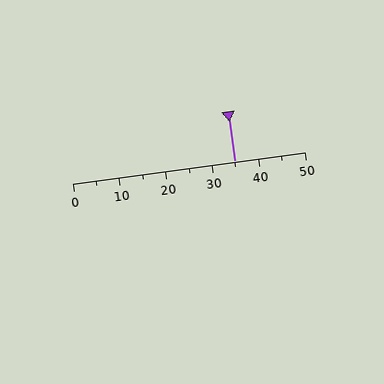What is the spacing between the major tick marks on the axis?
The major ticks are spaced 10 apart.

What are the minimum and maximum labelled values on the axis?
The axis runs from 0 to 50.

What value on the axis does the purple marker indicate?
The marker indicates approximately 35.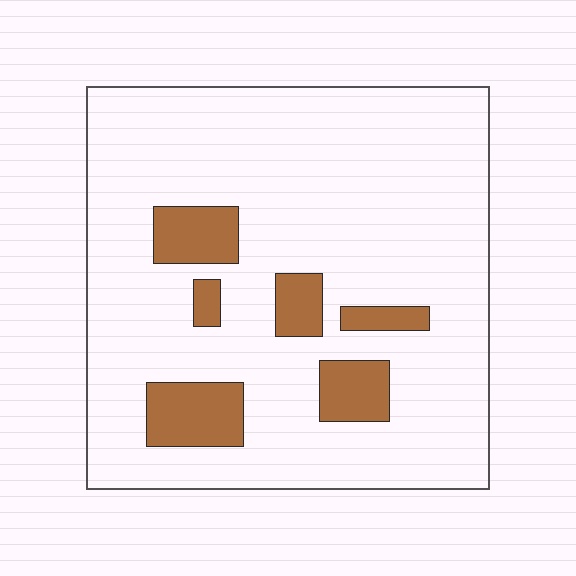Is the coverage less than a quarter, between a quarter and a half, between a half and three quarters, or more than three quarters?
Less than a quarter.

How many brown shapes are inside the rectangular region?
6.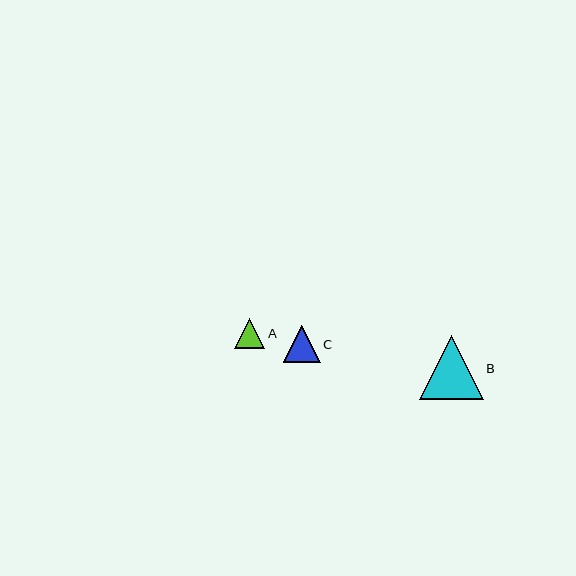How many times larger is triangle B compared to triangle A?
Triangle B is approximately 2.1 times the size of triangle A.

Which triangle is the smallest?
Triangle A is the smallest with a size of approximately 30 pixels.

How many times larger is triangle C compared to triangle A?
Triangle C is approximately 1.2 times the size of triangle A.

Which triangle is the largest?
Triangle B is the largest with a size of approximately 64 pixels.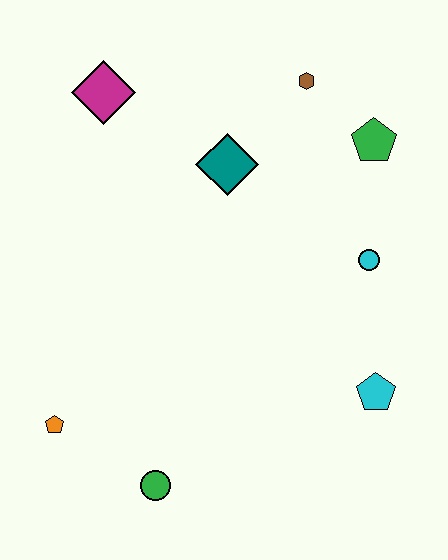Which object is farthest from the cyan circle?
The orange pentagon is farthest from the cyan circle.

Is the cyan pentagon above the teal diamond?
No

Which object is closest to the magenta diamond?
The teal diamond is closest to the magenta diamond.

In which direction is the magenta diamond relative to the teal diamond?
The magenta diamond is to the left of the teal diamond.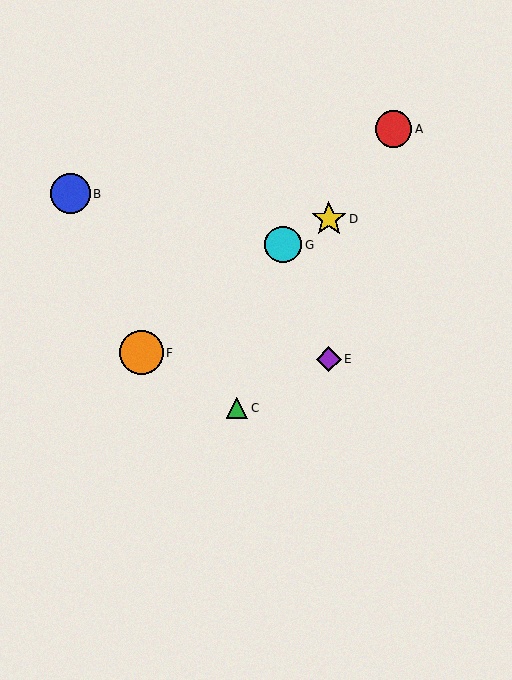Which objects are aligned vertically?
Objects D, E are aligned vertically.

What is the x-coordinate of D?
Object D is at x≈329.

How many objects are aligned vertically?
2 objects (D, E) are aligned vertically.